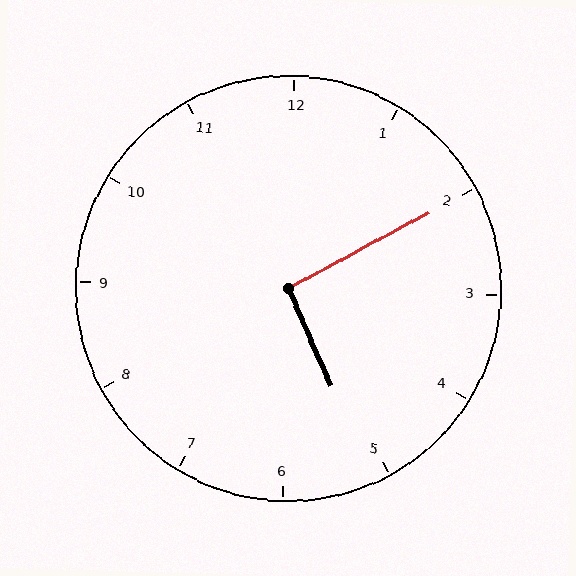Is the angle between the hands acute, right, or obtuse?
It is right.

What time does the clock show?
5:10.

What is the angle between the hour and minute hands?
Approximately 95 degrees.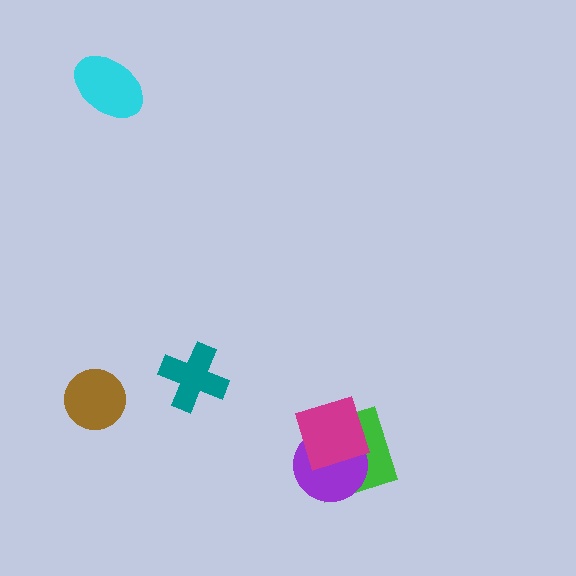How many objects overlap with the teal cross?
0 objects overlap with the teal cross.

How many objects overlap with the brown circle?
0 objects overlap with the brown circle.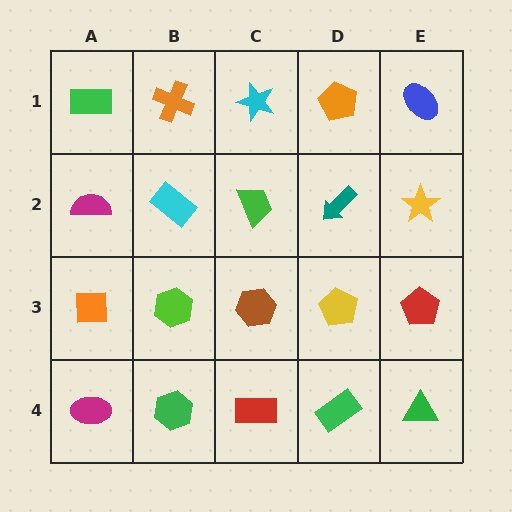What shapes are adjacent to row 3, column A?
A magenta semicircle (row 2, column A), a magenta ellipse (row 4, column A), a lime hexagon (row 3, column B).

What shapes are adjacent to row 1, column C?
A green trapezoid (row 2, column C), an orange cross (row 1, column B), an orange pentagon (row 1, column D).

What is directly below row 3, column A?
A magenta ellipse.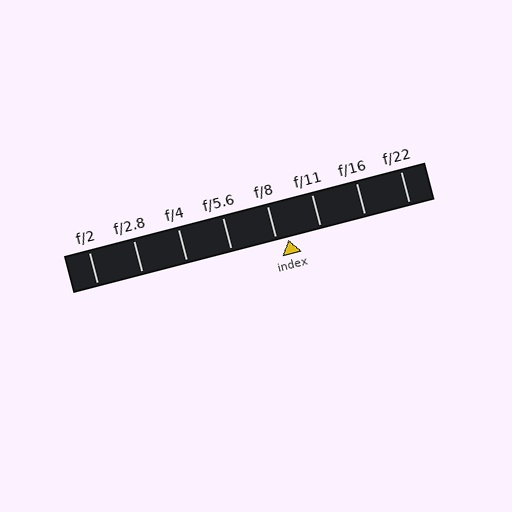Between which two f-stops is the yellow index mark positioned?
The index mark is between f/8 and f/11.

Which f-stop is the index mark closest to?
The index mark is closest to f/8.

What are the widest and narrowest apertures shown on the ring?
The widest aperture shown is f/2 and the narrowest is f/22.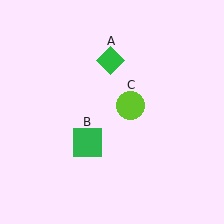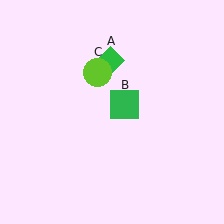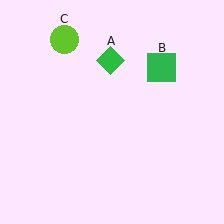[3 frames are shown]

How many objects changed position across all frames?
2 objects changed position: green square (object B), lime circle (object C).